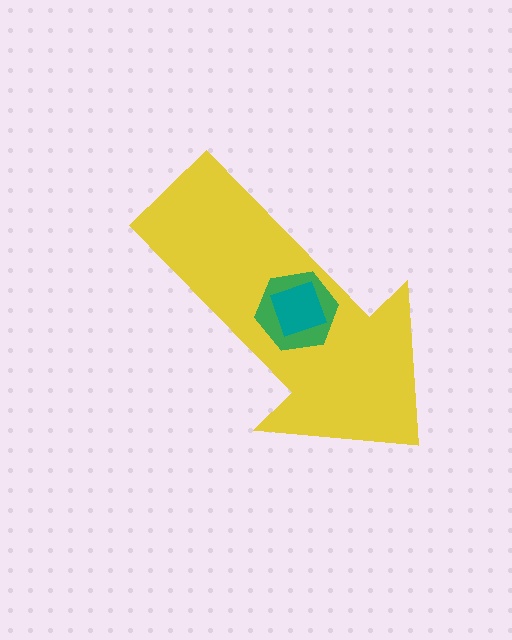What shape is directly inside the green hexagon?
The teal diamond.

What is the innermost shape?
The teal diamond.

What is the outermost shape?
The yellow arrow.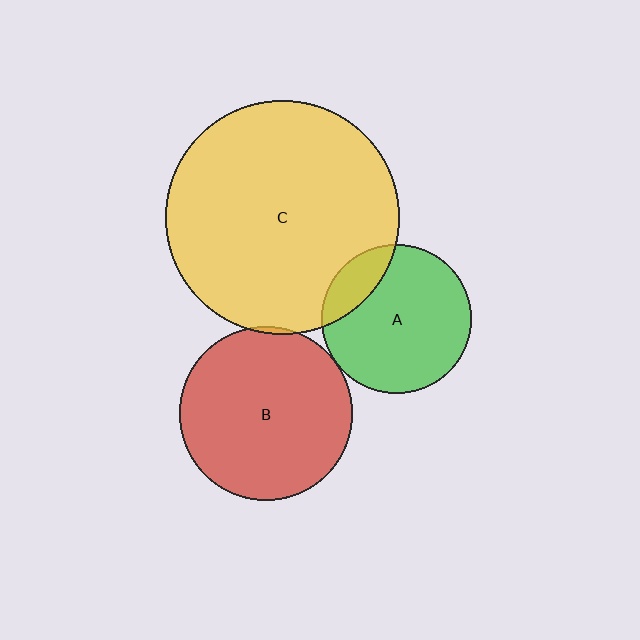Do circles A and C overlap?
Yes.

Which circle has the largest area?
Circle C (yellow).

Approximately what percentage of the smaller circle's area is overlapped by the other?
Approximately 15%.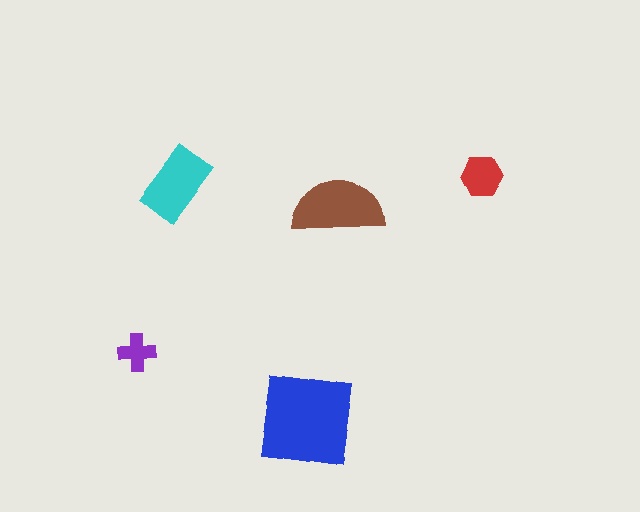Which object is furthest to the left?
The purple cross is leftmost.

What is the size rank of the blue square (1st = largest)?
1st.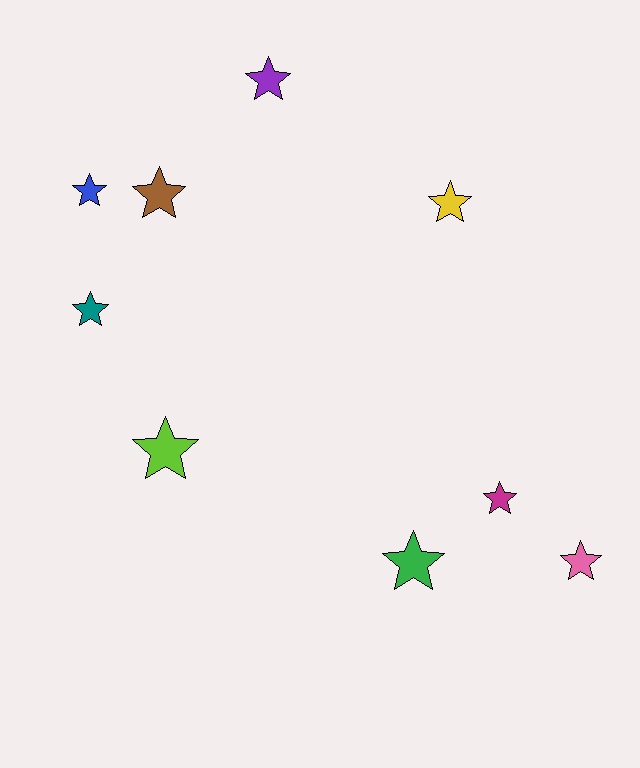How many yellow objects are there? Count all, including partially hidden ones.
There is 1 yellow object.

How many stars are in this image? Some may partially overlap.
There are 9 stars.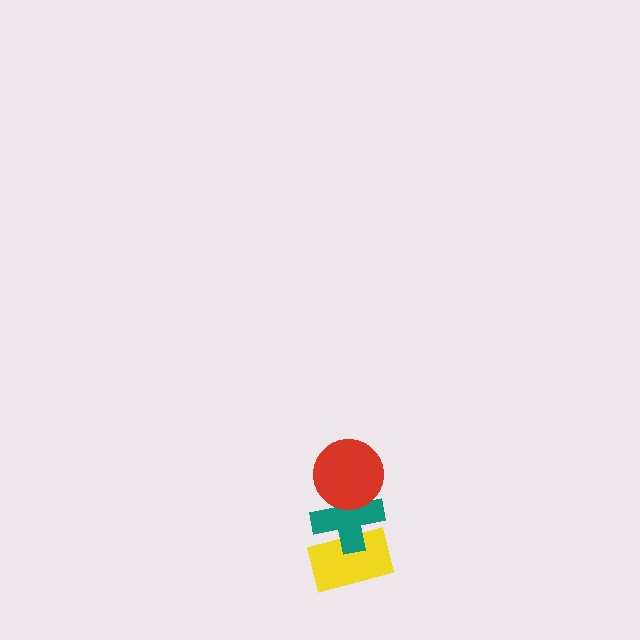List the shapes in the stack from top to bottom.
From top to bottom: the red circle, the teal cross, the yellow rectangle.